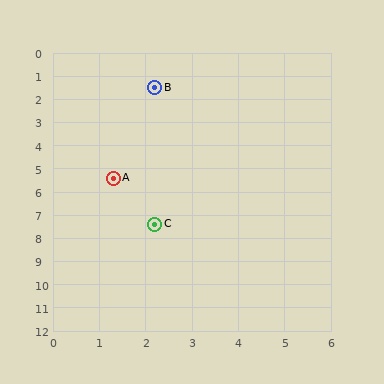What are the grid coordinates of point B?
Point B is at approximately (2.2, 1.5).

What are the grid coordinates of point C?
Point C is at approximately (2.2, 7.4).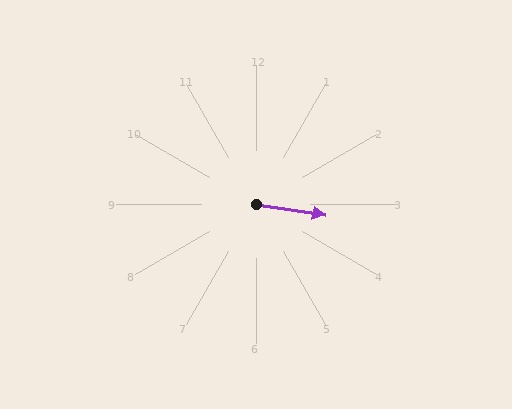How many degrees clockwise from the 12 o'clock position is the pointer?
Approximately 99 degrees.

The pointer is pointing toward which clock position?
Roughly 3 o'clock.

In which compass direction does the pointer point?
East.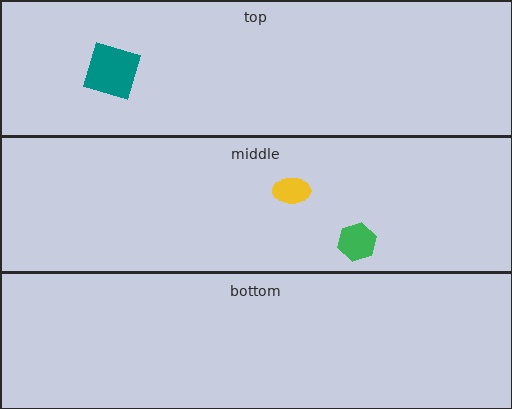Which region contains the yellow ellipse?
The middle region.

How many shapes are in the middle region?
2.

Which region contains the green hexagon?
The middle region.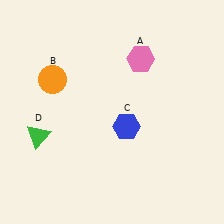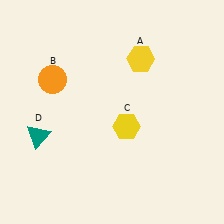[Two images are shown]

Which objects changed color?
A changed from pink to yellow. C changed from blue to yellow. D changed from green to teal.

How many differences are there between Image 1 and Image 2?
There are 3 differences between the two images.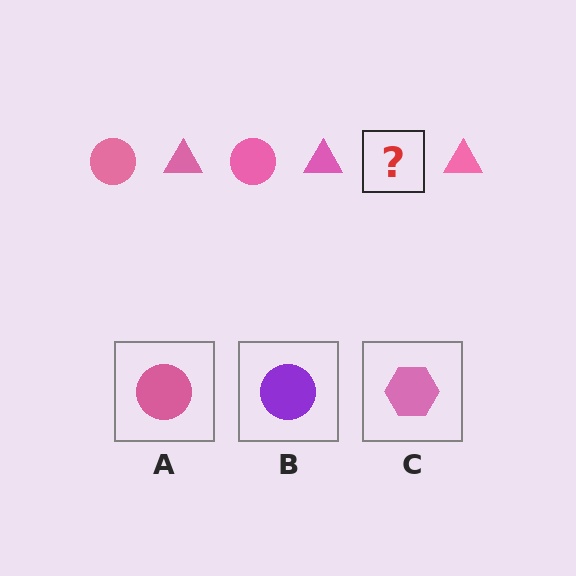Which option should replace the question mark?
Option A.